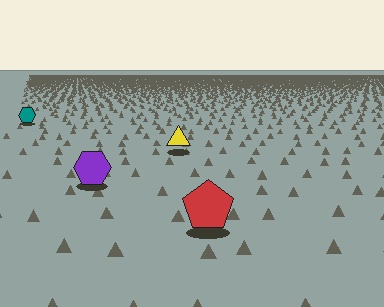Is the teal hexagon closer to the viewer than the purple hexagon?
No. The purple hexagon is closer — you can tell from the texture gradient: the ground texture is coarser near it.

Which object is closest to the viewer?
The red pentagon is closest. The texture marks near it are larger and more spread out.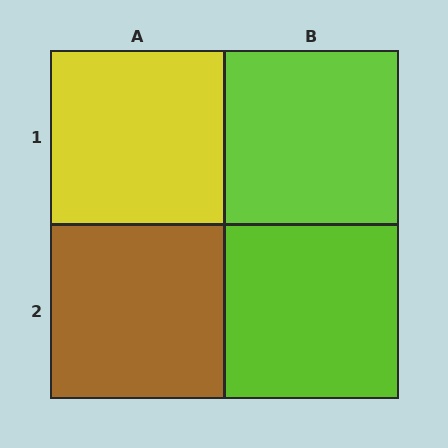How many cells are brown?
1 cell is brown.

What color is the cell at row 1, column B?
Lime.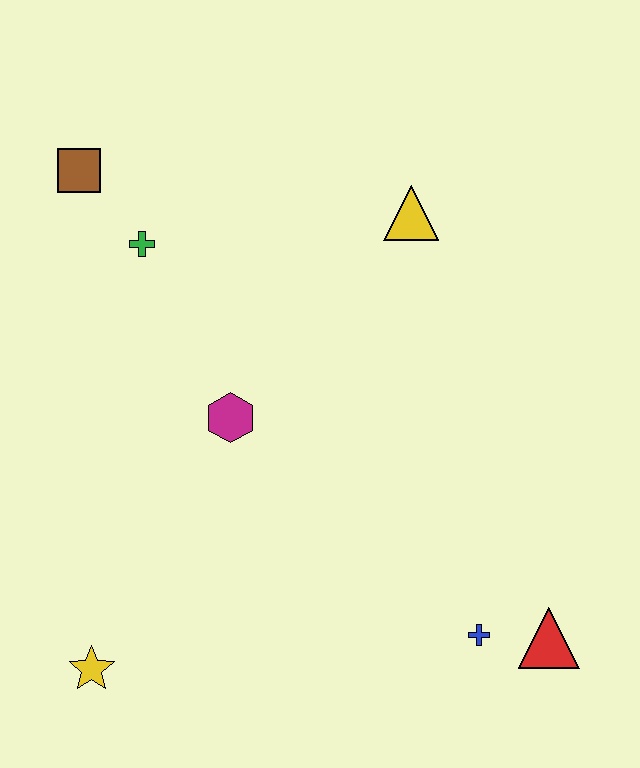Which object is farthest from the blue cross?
The brown square is farthest from the blue cross.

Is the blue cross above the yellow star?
Yes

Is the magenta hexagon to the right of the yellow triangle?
No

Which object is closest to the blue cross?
The red triangle is closest to the blue cross.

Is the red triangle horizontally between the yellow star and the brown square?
No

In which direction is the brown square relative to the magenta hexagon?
The brown square is above the magenta hexagon.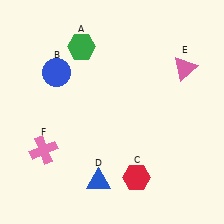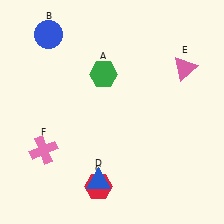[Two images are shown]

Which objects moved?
The objects that moved are: the green hexagon (A), the blue circle (B), the red hexagon (C).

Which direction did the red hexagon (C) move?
The red hexagon (C) moved left.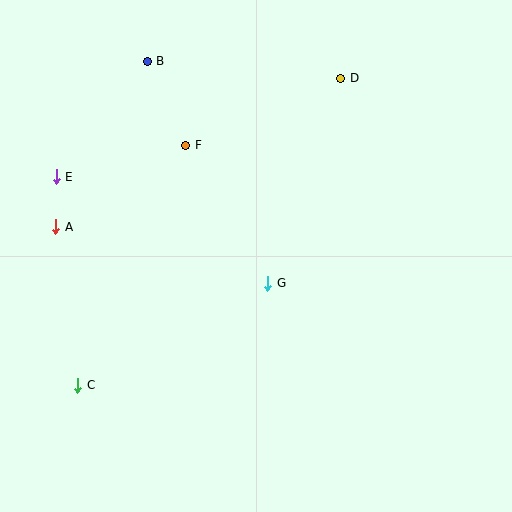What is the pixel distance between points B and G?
The distance between B and G is 252 pixels.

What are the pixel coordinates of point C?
Point C is at (78, 385).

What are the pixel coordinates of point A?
Point A is at (56, 227).